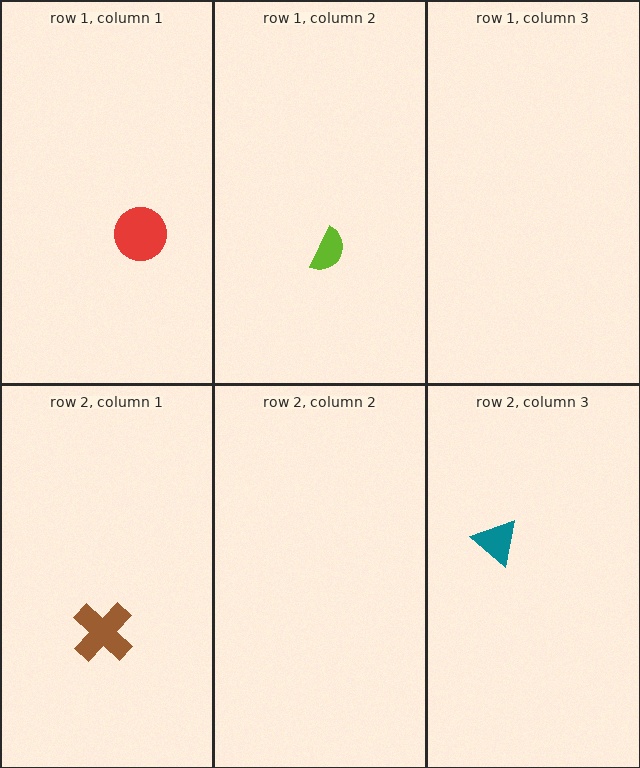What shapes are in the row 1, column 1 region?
The red circle.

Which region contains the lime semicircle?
The row 1, column 2 region.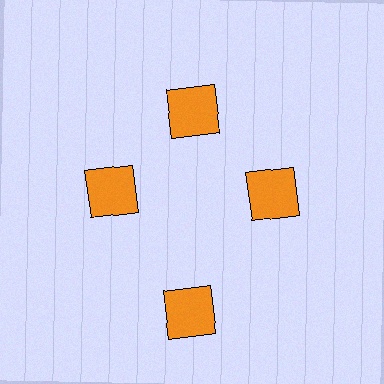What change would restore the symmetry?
The symmetry would be restored by moving it inward, back onto the ring so that all 4 squares sit at equal angles and equal distance from the center.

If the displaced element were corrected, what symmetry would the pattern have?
It would have 4-fold rotational symmetry — the pattern would map onto itself every 90 degrees.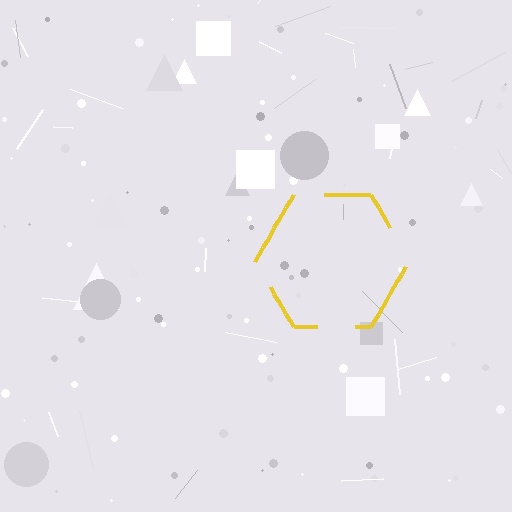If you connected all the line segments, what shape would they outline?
They would outline a hexagon.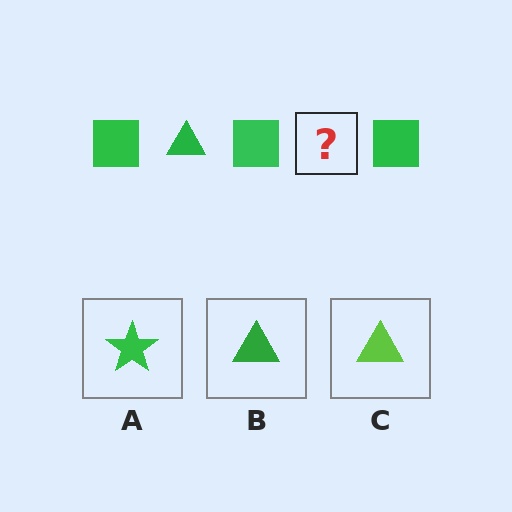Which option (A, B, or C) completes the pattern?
B.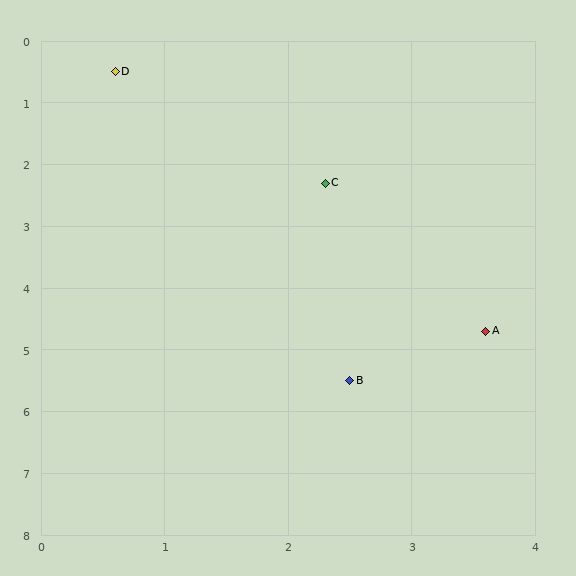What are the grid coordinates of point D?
Point D is at approximately (0.6, 0.5).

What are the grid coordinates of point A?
Point A is at approximately (3.6, 4.7).